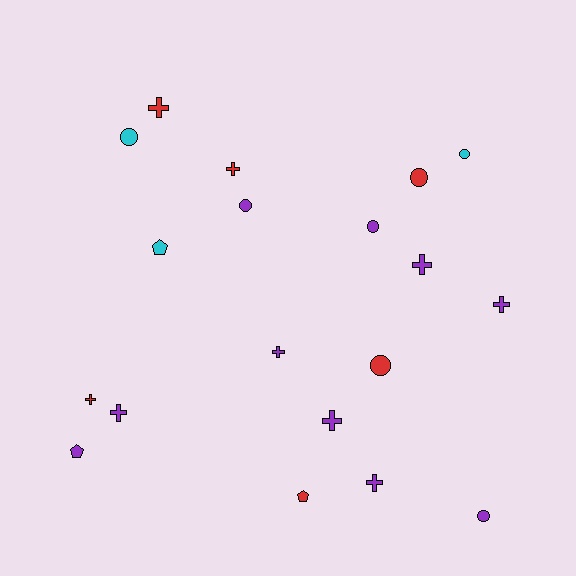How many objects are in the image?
There are 19 objects.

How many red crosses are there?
There are 3 red crosses.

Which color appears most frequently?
Purple, with 10 objects.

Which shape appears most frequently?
Cross, with 9 objects.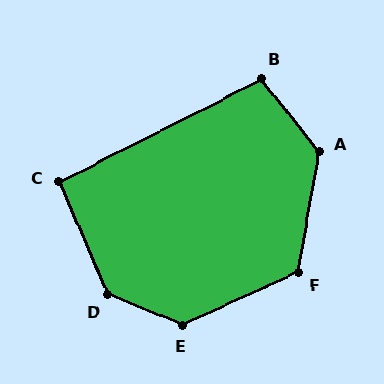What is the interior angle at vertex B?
Approximately 101 degrees (obtuse).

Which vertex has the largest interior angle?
D, at approximately 135 degrees.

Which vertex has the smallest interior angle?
C, at approximately 94 degrees.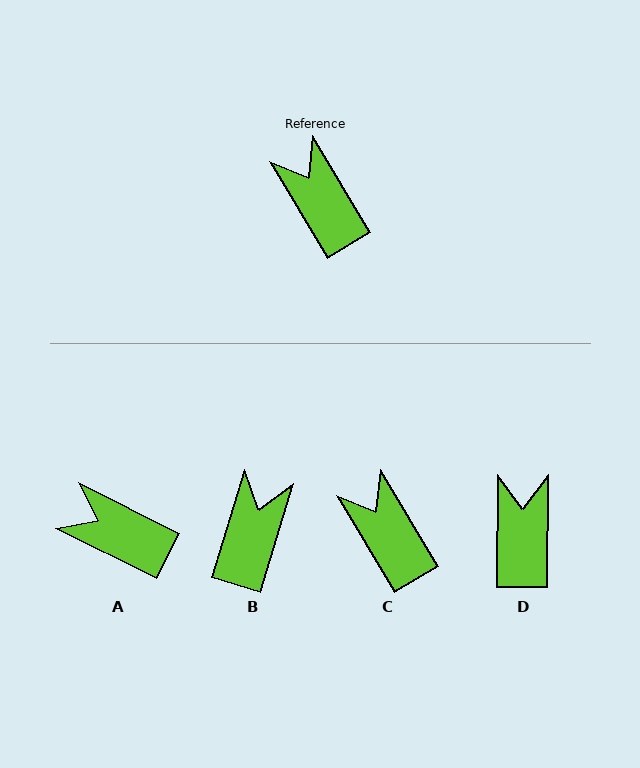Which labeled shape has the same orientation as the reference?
C.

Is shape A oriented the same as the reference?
No, it is off by about 33 degrees.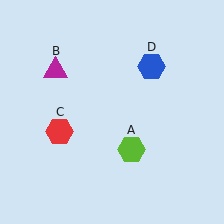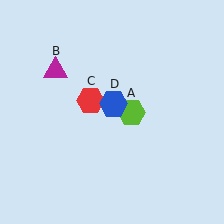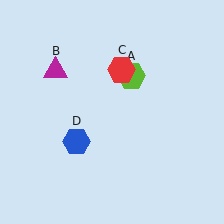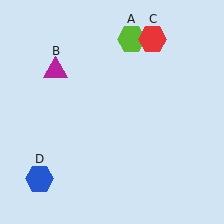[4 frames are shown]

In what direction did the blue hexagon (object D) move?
The blue hexagon (object D) moved down and to the left.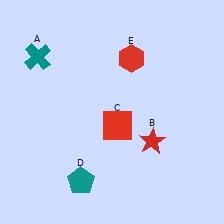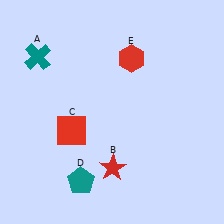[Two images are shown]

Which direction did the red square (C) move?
The red square (C) moved left.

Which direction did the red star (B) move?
The red star (B) moved left.